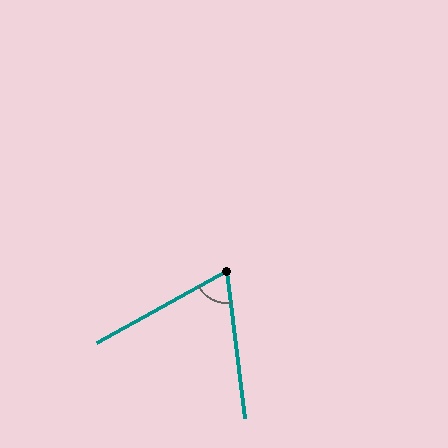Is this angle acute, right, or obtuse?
It is acute.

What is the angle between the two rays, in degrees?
Approximately 68 degrees.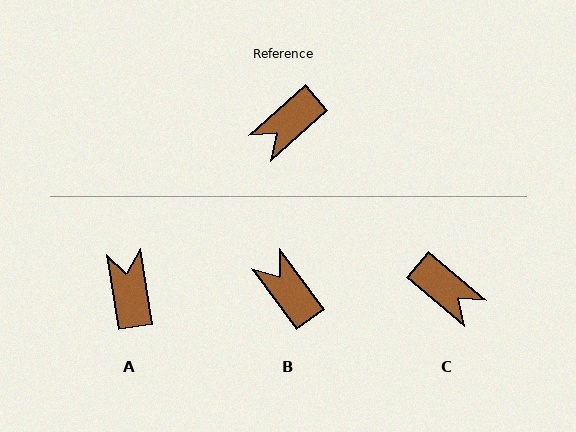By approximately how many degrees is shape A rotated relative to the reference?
Approximately 123 degrees clockwise.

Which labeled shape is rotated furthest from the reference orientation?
A, about 123 degrees away.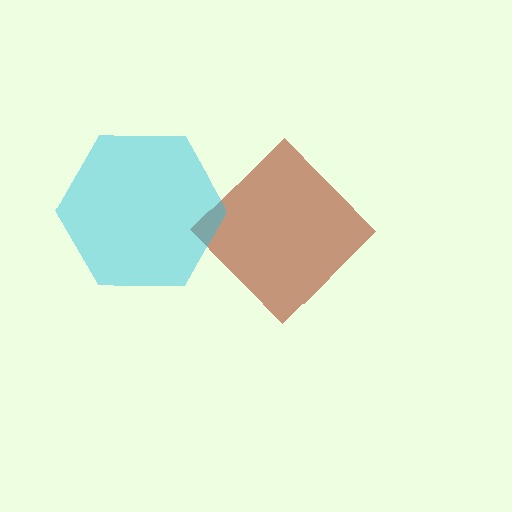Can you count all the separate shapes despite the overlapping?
Yes, there are 2 separate shapes.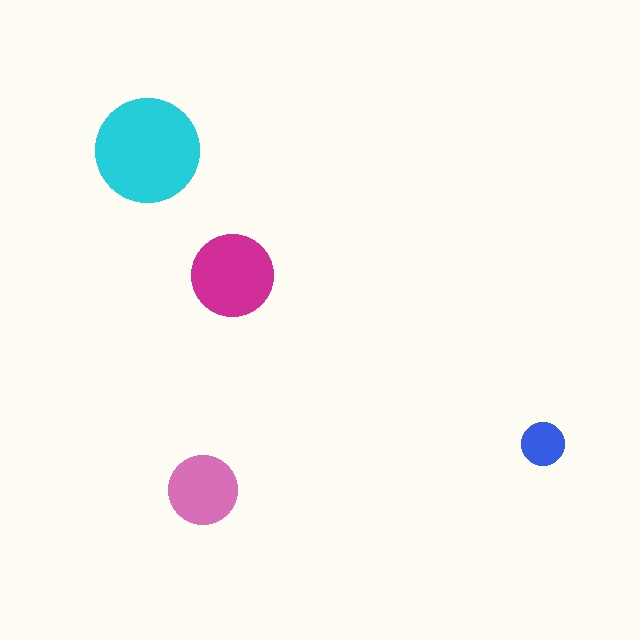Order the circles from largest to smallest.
the cyan one, the magenta one, the pink one, the blue one.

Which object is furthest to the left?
The cyan circle is leftmost.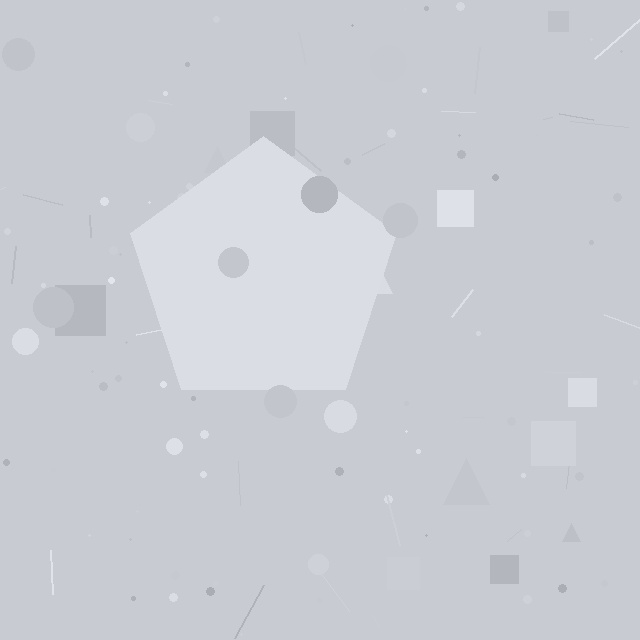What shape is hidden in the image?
A pentagon is hidden in the image.